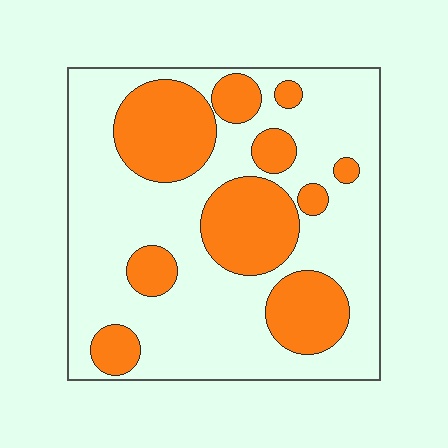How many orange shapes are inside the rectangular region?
10.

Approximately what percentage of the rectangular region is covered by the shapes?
Approximately 30%.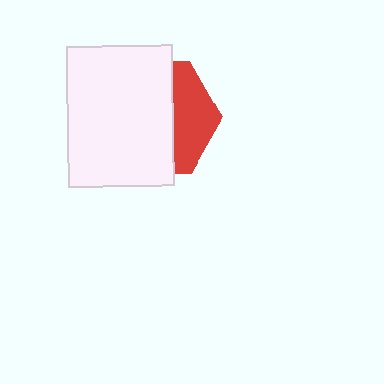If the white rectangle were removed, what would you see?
You would see the complete red hexagon.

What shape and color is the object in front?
The object in front is a white rectangle.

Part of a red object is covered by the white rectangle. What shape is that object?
It is a hexagon.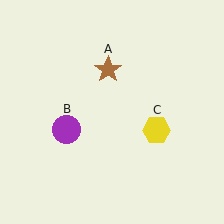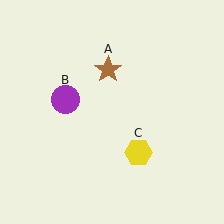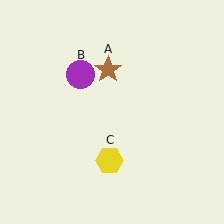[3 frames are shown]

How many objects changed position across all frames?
2 objects changed position: purple circle (object B), yellow hexagon (object C).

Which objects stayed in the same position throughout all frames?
Brown star (object A) remained stationary.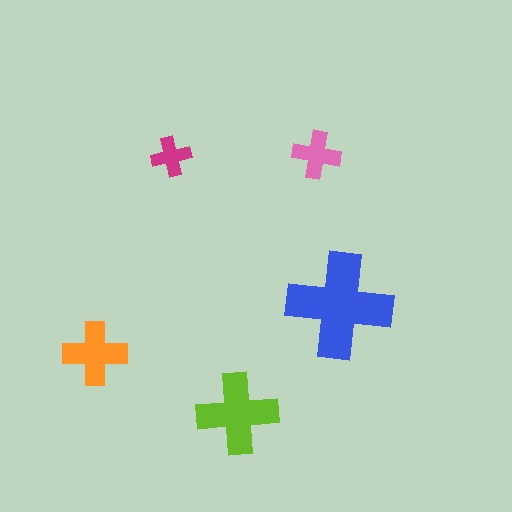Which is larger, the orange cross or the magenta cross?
The orange one.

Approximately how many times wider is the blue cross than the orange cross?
About 1.5 times wider.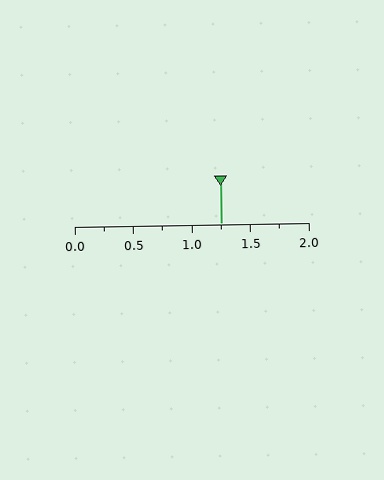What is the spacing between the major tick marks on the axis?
The major ticks are spaced 0.5 apart.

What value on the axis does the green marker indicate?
The marker indicates approximately 1.25.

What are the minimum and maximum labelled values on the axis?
The axis runs from 0.0 to 2.0.